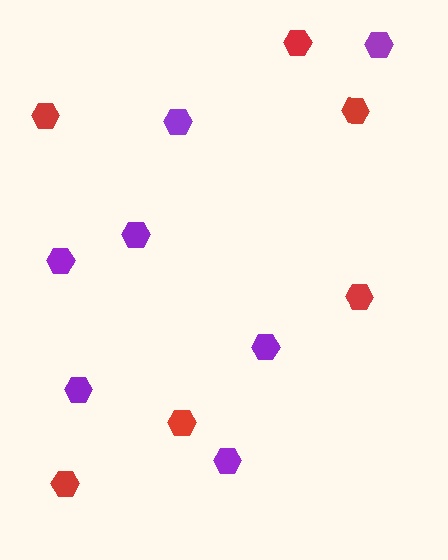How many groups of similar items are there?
There are 2 groups: one group of purple hexagons (7) and one group of red hexagons (6).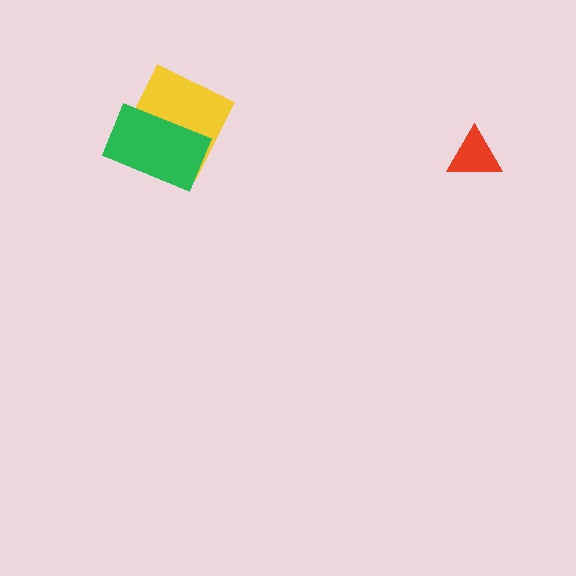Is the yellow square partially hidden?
Yes, it is partially covered by another shape.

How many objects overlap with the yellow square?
1 object overlaps with the yellow square.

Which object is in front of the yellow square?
The green rectangle is in front of the yellow square.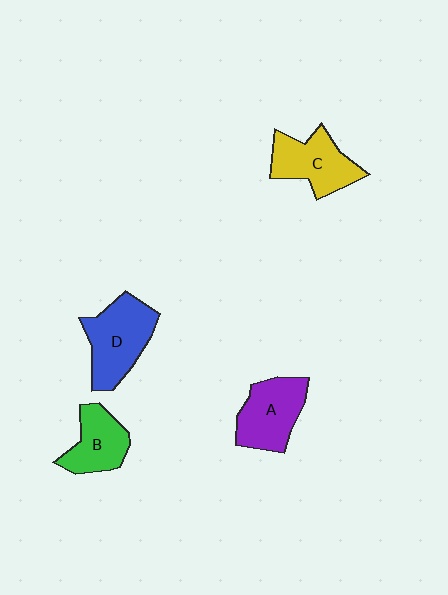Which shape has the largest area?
Shape D (blue).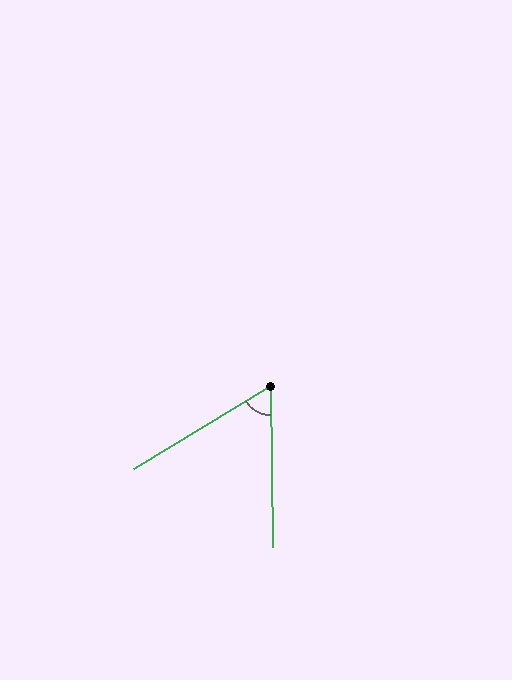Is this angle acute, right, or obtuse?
It is acute.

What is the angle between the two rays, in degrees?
Approximately 59 degrees.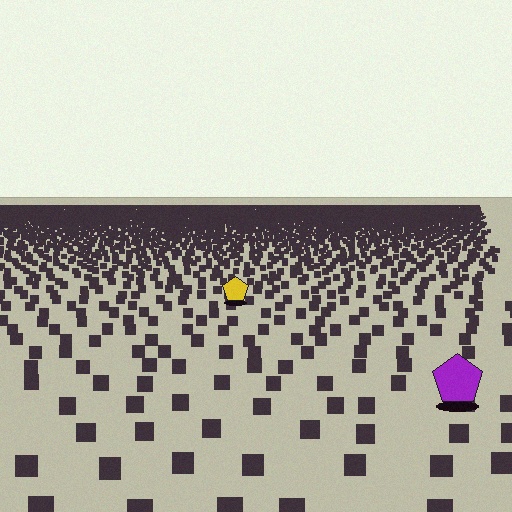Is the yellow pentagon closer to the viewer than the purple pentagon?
No. The purple pentagon is closer — you can tell from the texture gradient: the ground texture is coarser near it.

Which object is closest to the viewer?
The purple pentagon is closest. The texture marks near it are larger and more spread out.